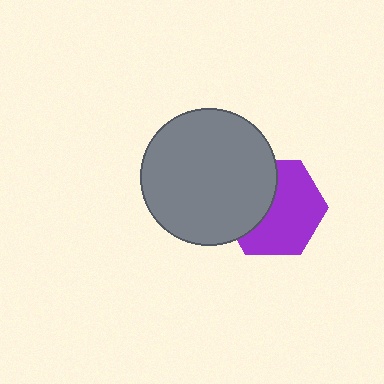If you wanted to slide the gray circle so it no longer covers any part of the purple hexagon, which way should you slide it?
Slide it left — that is the most direct way to separate the two shapes.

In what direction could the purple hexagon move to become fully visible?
The purple hexagon could move right. That would shift it out from behind the gray circle entirely.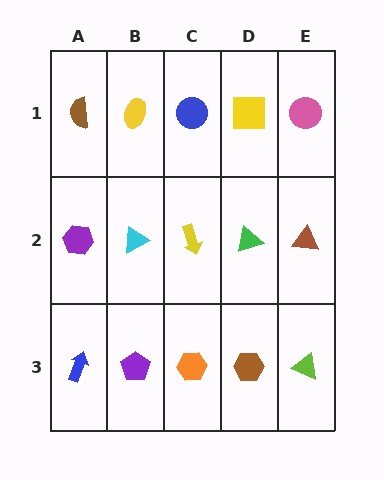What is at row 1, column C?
A blue circle.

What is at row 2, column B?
A cyan triangle.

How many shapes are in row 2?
5 shapes.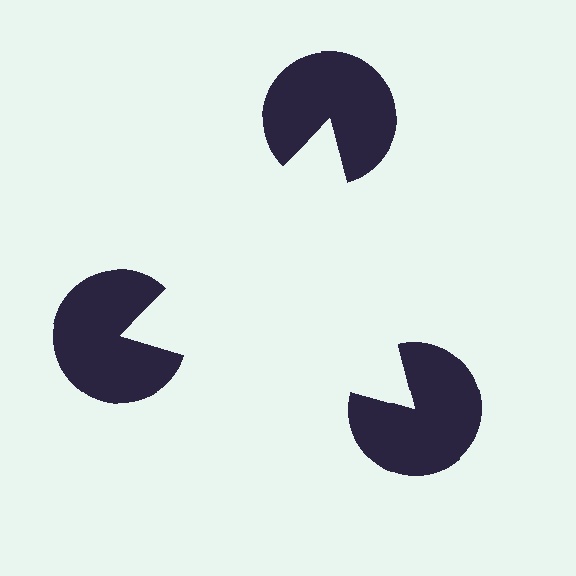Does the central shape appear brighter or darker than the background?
It typically appears slightly brighter than the background, even though no actual brightness change is drawn.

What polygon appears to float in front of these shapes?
An illusory triangle — its edges are inferred from the aligned wedge cuts in the pac-man discs, not physically drawn.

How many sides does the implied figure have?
3 sides.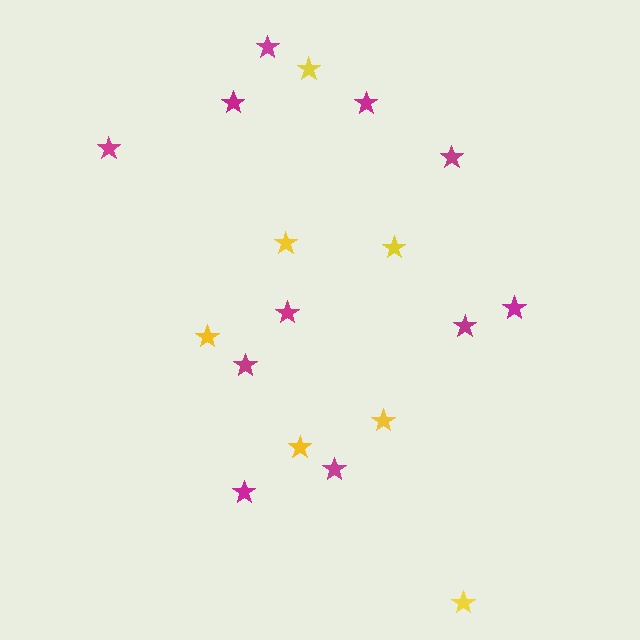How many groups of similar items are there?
There are 2 groups: one group of yellow stars (7) and one group of magenta stars (11).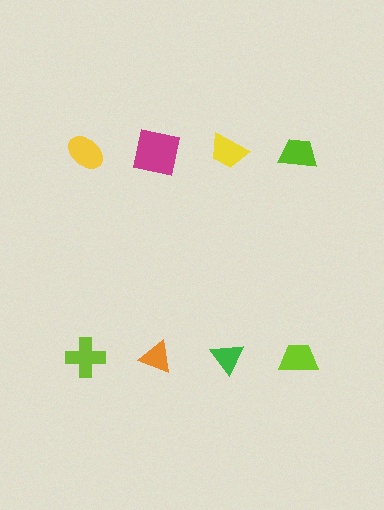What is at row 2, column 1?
A lime cross.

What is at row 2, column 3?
A green triangle.